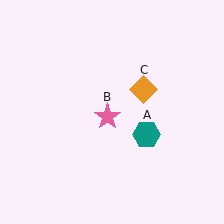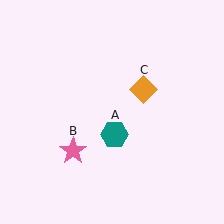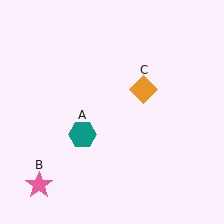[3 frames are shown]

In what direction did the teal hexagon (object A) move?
The teal hexagon (object A) moved left.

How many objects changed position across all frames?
2 objects changed position: teal hexagon (object A), pink star (object B).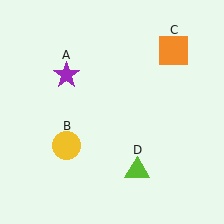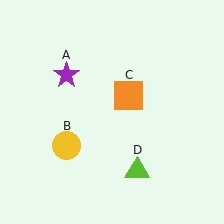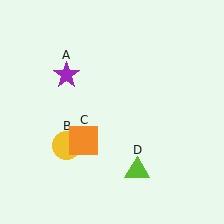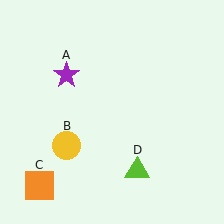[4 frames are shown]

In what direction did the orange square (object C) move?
The orange square (object C) moved down and to the left.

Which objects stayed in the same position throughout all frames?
Purple star (object A) and yellow circle (object B) and lime triangle (object D) remained stationary.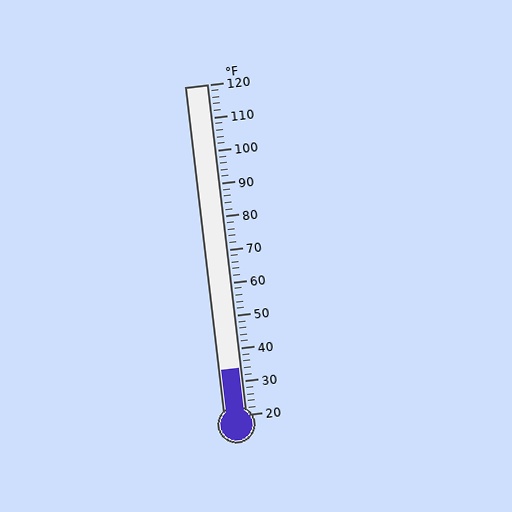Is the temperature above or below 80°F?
The temperature is below 80°F.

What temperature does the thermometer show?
The thermometer shows approximately 34°F.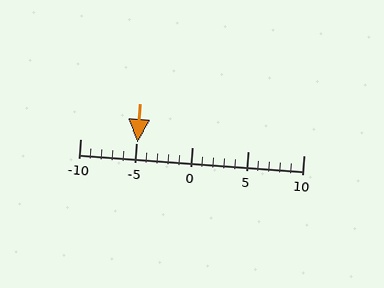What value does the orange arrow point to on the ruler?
The orange arrow points to approximately -5.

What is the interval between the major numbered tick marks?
The major tick marks are spaced 5 units apart.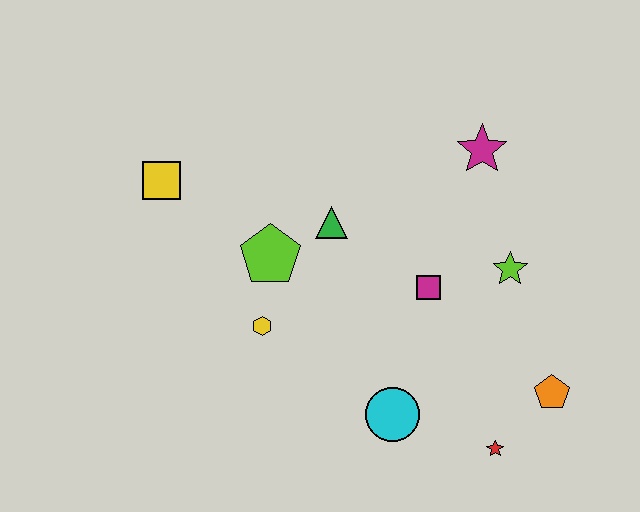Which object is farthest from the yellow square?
The orange pentagon is farthest from the yellow square.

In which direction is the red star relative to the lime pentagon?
The red star is to the right of the lime pentagon.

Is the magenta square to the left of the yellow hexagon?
No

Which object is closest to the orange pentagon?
The red star is closest to the orange pentagon.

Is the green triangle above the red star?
Yes